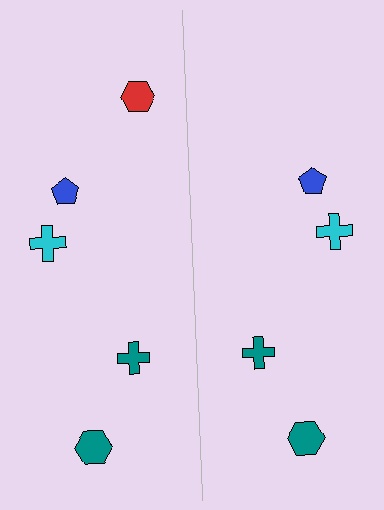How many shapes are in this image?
There are 9 shapes in this image.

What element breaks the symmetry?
A red hexagon is missing from the right side.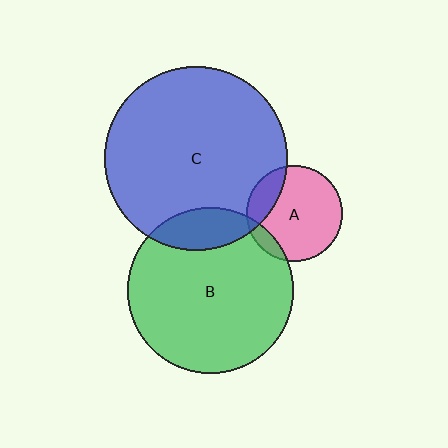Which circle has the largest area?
Circle C (blue).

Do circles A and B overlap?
Yes.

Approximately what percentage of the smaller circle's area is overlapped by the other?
Approximately 10%.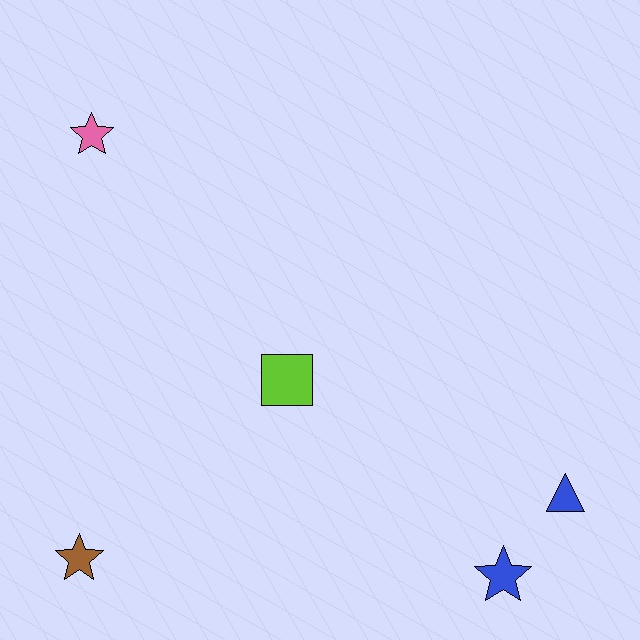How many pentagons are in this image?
There are no pentagons.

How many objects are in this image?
There are 5 objects.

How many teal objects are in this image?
There are no teal objects.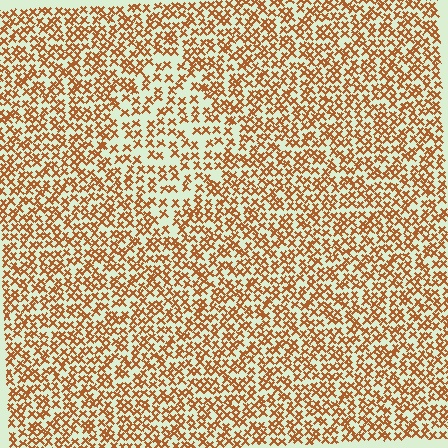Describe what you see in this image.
The image contains small brown elements arranged at two different densities. A diamond-shaped region is visible where the elements are less densely packed than the surrounding area.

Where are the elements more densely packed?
The elements are more densely packed outside the diamond boundary.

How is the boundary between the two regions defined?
The boundary is defined by a change in element density (approximately 1.6x ratio). All elements are the same color, size, and shape.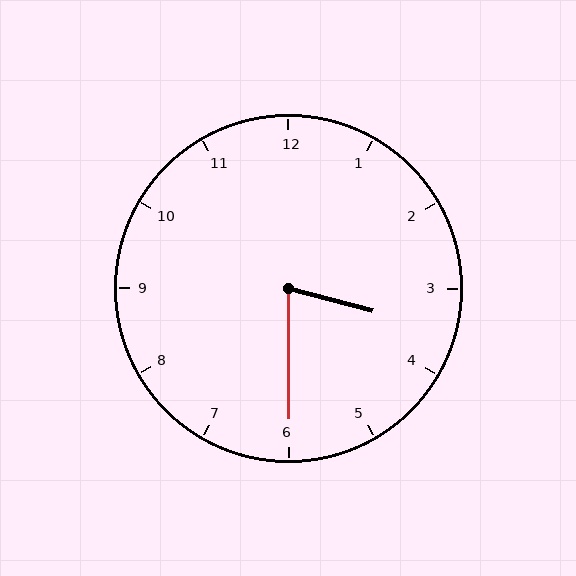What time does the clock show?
3:30.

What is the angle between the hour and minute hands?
Approximately 75 degrees.